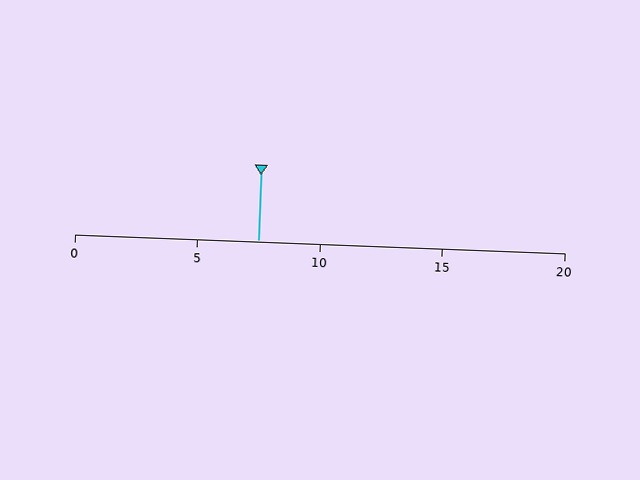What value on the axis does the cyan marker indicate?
The marker indicates approximately 7.5.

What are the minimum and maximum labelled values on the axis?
The axis runs from 0 to 20.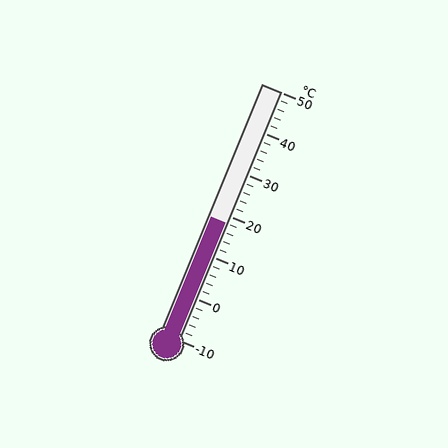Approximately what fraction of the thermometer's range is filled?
The thermometer is filled to approximately 45% of its range.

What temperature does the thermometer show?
The thermometer shows approximately 18°C.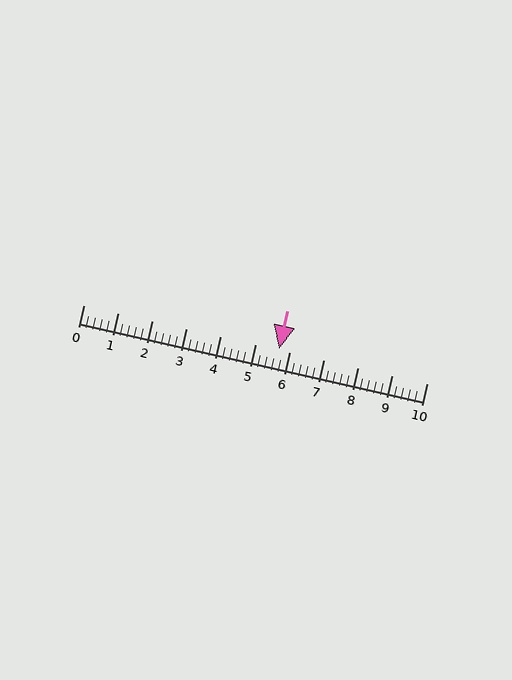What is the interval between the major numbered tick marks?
The major tick marks are spaced 1 units apart.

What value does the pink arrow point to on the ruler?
The pink arrow points to approximately 5.7.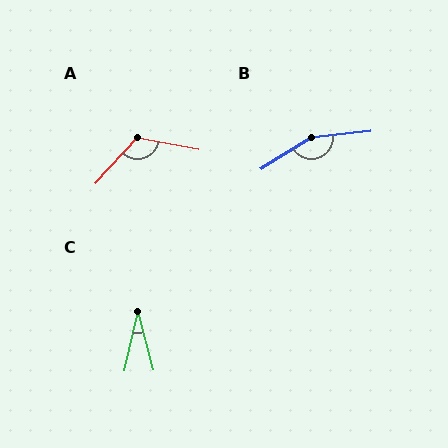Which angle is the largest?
B, at approximately 154 degrees.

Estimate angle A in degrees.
Approximately 121 degrees.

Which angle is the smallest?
C, at approximately 28 degrees.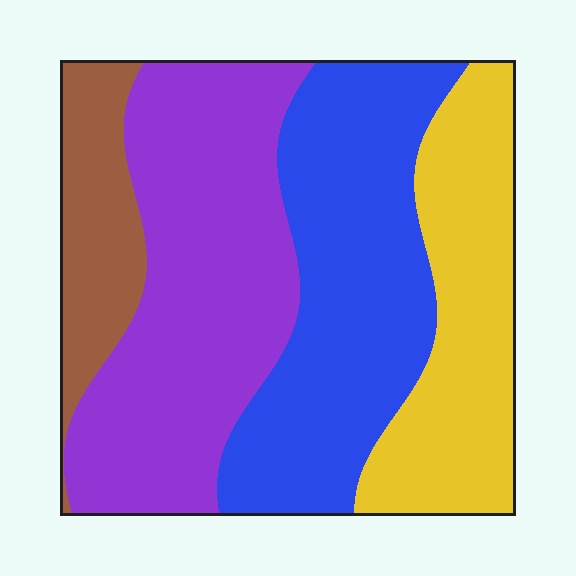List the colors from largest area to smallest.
From largest to smallest: purple, blue, yellow, brown.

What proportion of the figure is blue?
Blue takes up about one third (1/3) of the figure.